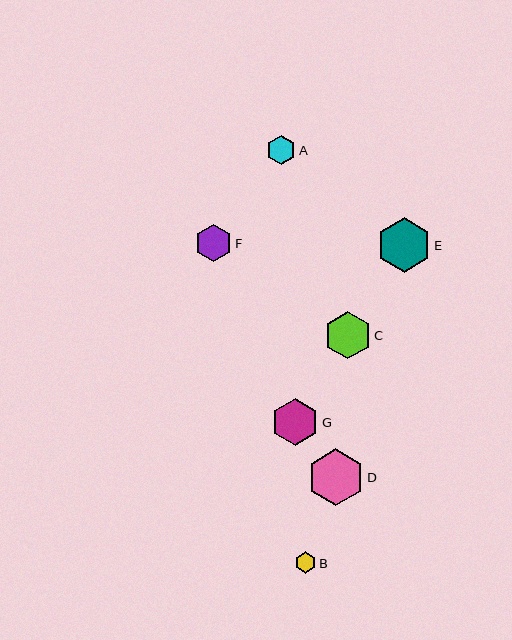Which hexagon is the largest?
Hexagon D is the largest with a size of approximately 56 pixels.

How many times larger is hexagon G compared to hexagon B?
Hexagon G is approximately 2.2 times the size of hexagon B.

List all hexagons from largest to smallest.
From largest to smallest: D, E, C, G, F, A, B.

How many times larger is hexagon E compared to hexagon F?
Hexagon E is approximately 1.5 times the size of hexagon F.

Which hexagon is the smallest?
Hexagon B is the smallest with a size of approximately 22 pixels.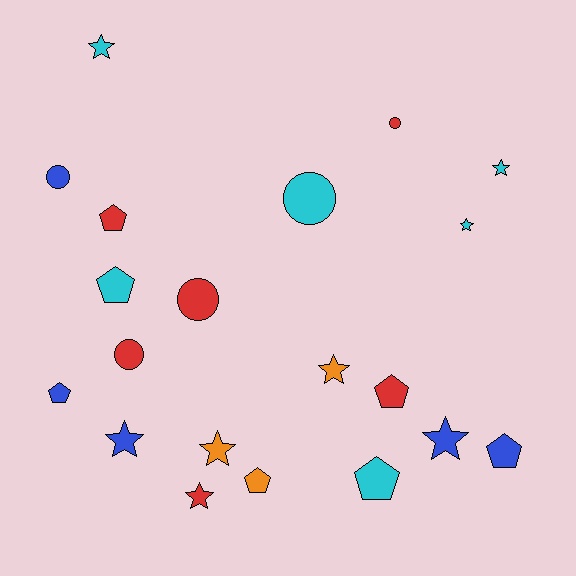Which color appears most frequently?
Cyan, with 6 objects.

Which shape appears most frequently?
Star, with 8 objects.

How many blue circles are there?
There is 1 blue circle.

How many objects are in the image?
There are 20 objects.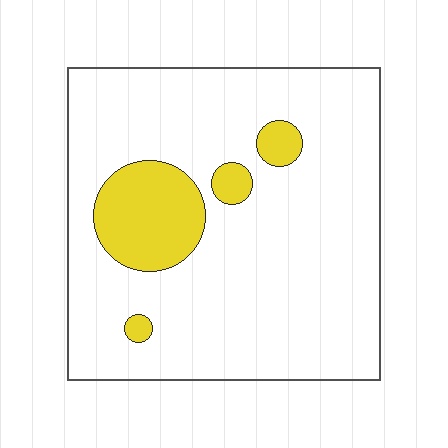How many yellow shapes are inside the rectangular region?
4.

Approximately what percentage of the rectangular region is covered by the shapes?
Approximately 15%.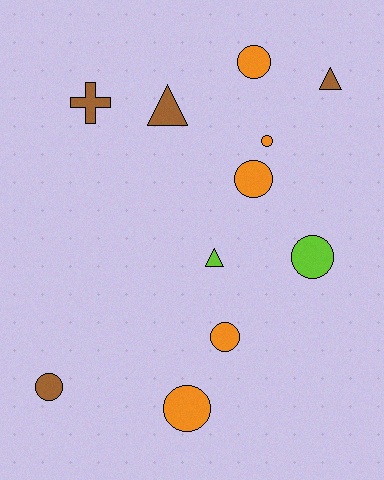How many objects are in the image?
There are 11 objects.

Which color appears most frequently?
Orange, with 5 objects.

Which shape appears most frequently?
Circle, with 7 objects.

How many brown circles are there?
There is 1 brown circle.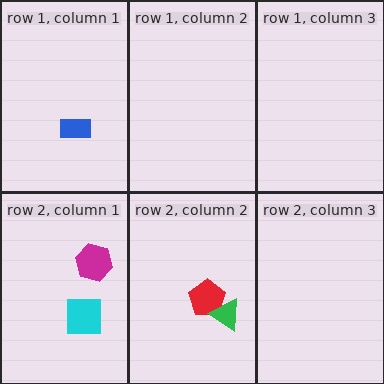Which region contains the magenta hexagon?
The row 2, column 1 region.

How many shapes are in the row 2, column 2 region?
2.